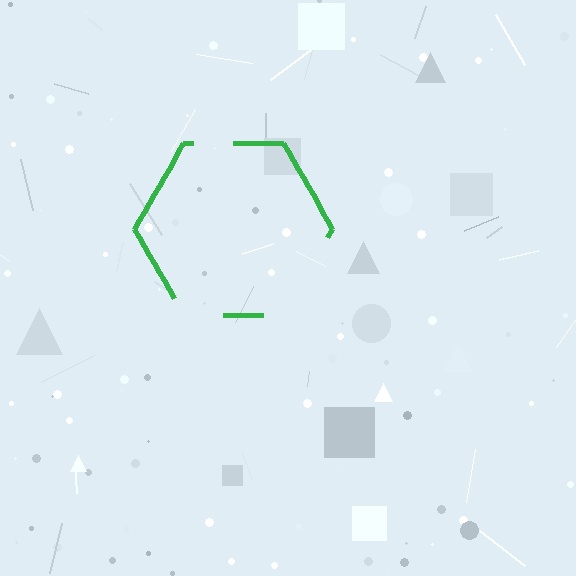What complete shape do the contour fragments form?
The contour fragments form a hexagon.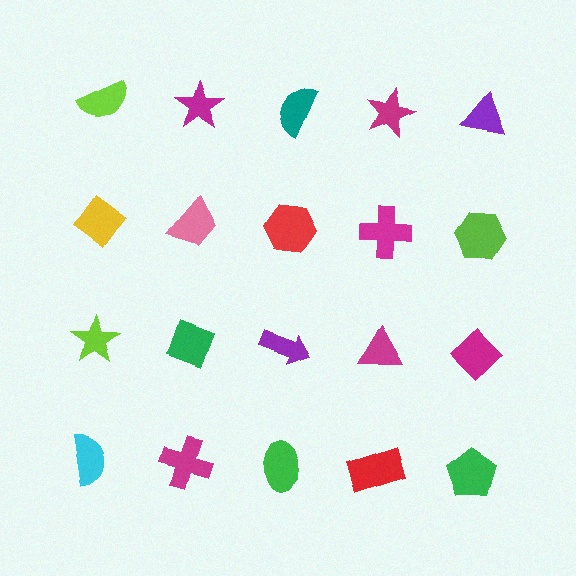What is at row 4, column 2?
A magenta cross.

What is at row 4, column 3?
A green ellipse.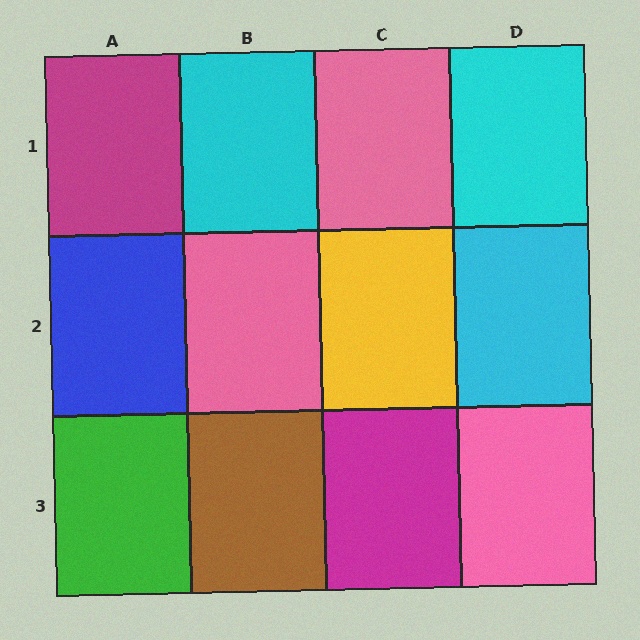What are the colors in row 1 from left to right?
Magenta, cyan, pink, cyan.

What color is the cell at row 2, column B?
Pink.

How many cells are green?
1 cell is green.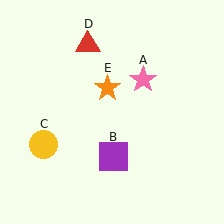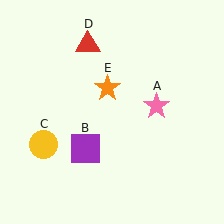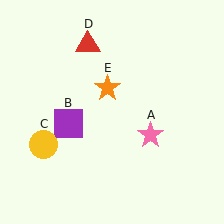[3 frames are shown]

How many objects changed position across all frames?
2 objects changed position: pink star (object A), purple square (object B).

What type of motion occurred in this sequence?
The pink star (object A), purple square (object B) rotated clockwise around the center of the scene.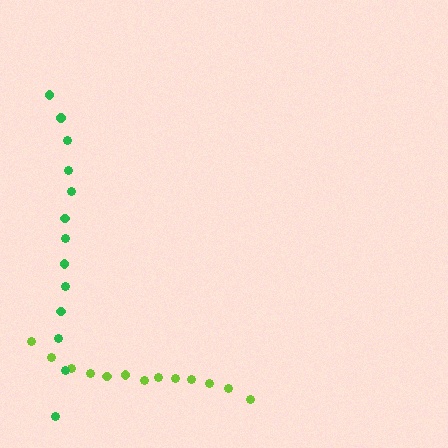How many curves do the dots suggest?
There are 2 distinct paths.